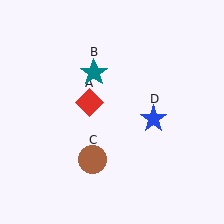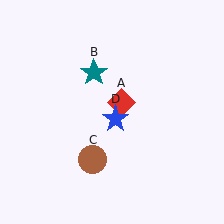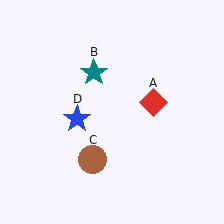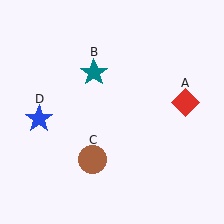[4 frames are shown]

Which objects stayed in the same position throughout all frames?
Teal star (object B) and brown circle (object C) remained stationary.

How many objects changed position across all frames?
2 objects changed position: red diamond (object A), blue star (object D).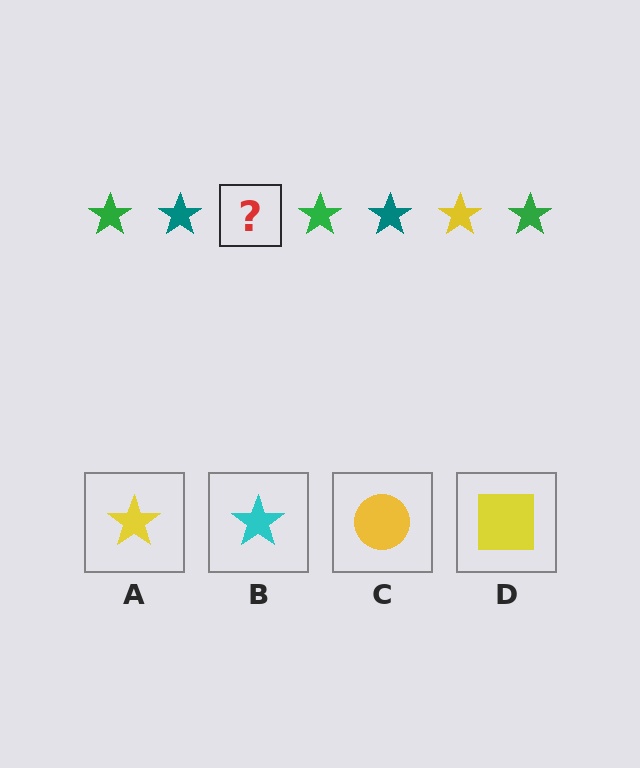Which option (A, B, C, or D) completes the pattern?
A.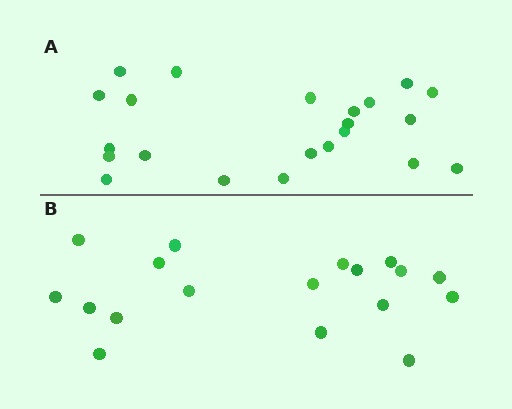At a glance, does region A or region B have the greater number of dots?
Region A (the top region) has more dots.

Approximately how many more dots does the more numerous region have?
Region A has about 4 more dots than region B.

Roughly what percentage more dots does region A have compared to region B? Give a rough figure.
About 20% more.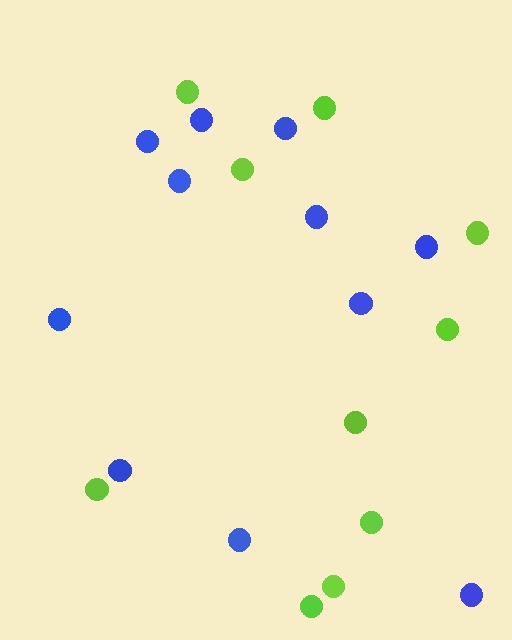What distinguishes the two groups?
There are 2 groups: one group of blue circles (11) and one group of lime circles (10).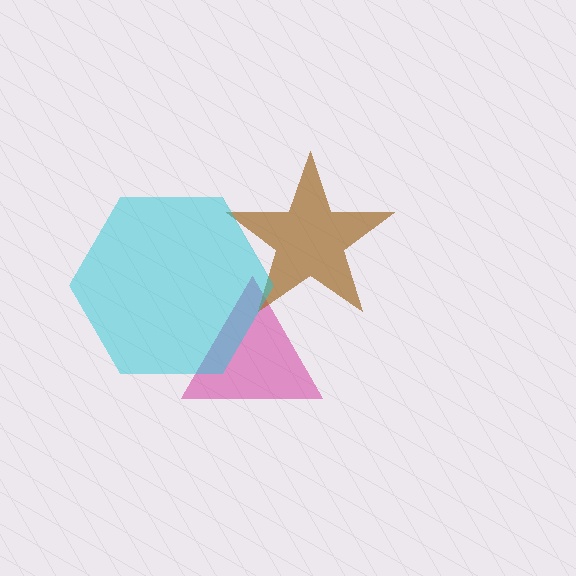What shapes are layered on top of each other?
The layered shapes are: a magenta triangle, a brown star, a cyan hexagon.